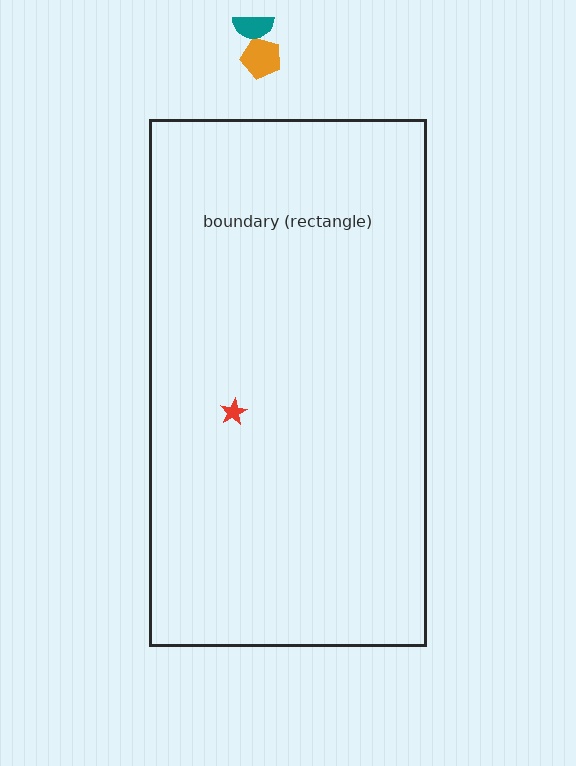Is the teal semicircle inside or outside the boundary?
Outside.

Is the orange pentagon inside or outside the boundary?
Outside.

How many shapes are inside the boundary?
1 inside, 2 outside.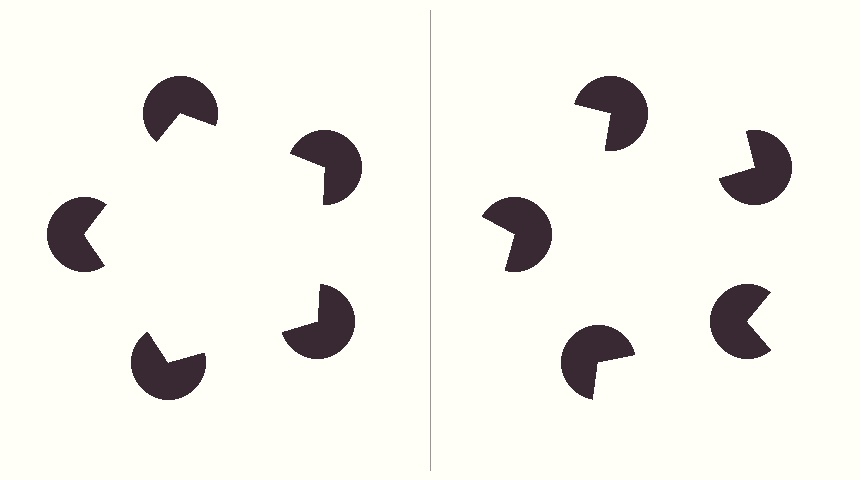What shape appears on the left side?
An illusory pentagon.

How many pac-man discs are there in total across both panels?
10 — 5 on each side.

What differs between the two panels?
The pac-man discs are positioned identically on both sides; only the wedge orientations differ. On the left they align to a pentagon; on the right they are misaligned.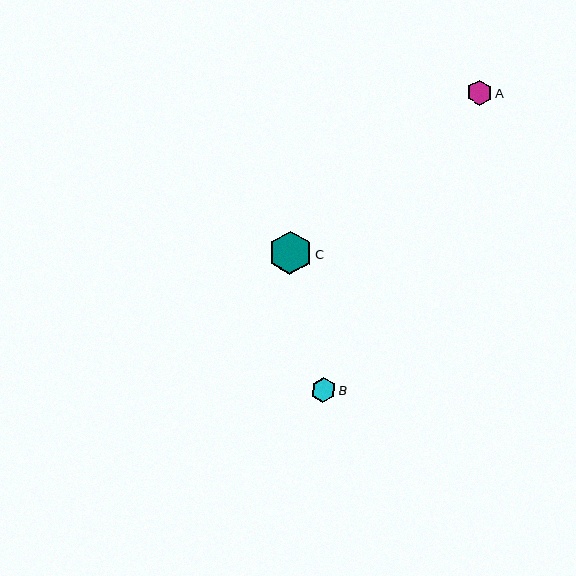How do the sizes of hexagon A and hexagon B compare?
Hexagon A and hexagon B are approximately the same size.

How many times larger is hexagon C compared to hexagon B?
Hexagon C is approximately 1.8 times the size of hexagon B.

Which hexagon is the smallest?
Hexagon B is the smallest with a size of approximately 24 pixels.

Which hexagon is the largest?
Hexagon C is the largest with a size of approximately 44 pixels.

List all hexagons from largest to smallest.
From largest to smallest: C, A, B.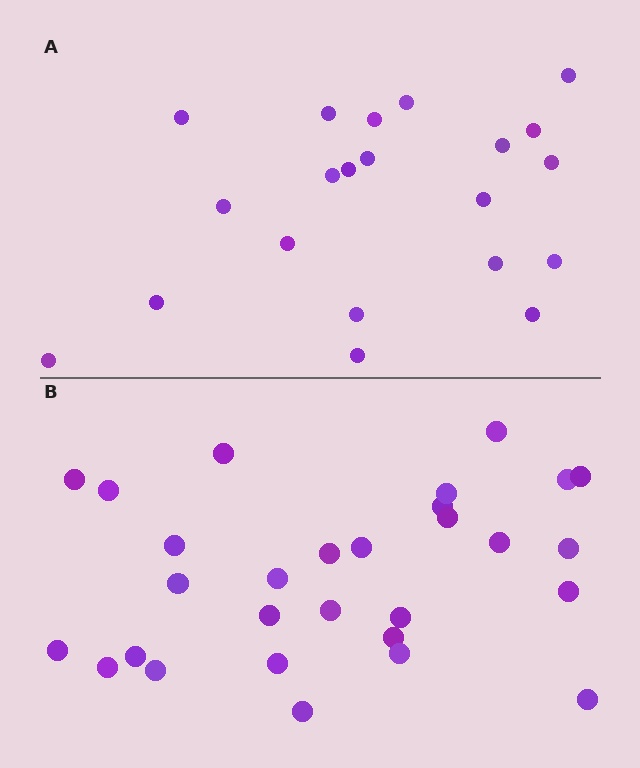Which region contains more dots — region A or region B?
Region B (the bottom region) has more dots.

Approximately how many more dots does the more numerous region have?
Region B has roughly 8 or so more dots than region A.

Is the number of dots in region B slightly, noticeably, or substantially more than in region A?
Region B has noticeably more, but not dramatically so. The ratio is roughly 1.4 to 1.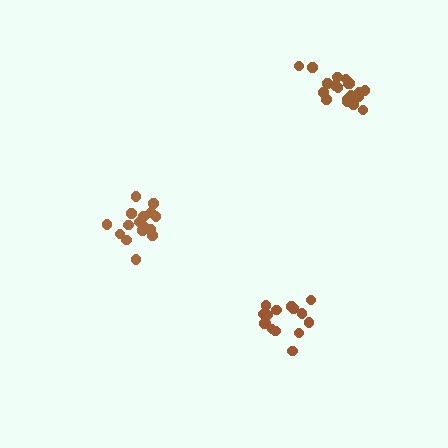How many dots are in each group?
Group 1: 19 dots, Group 2: 16 dots, Group 3: 16 dots (51 total).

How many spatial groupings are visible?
There are 3 spatial groupings.